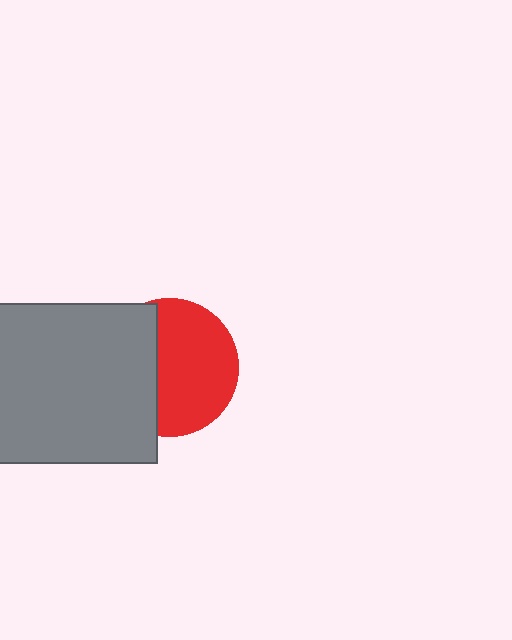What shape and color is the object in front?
The object in front is a gray rectangle.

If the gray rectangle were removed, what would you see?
You would see the complete red circle.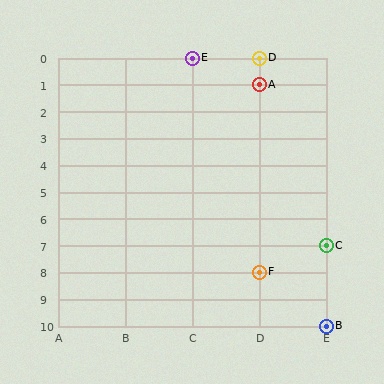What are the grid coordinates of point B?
Point B is at grid coordinates (E, 10).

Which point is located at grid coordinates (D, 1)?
Point A is at (D, 1).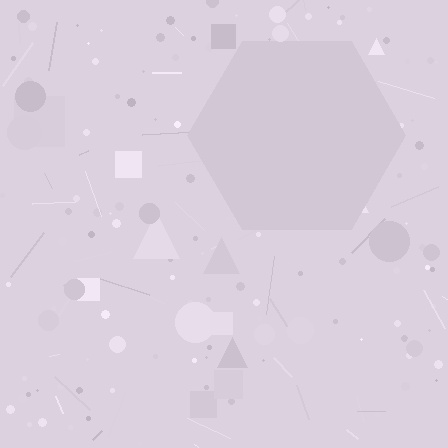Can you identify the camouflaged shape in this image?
The camouflaged shape is a hexagon.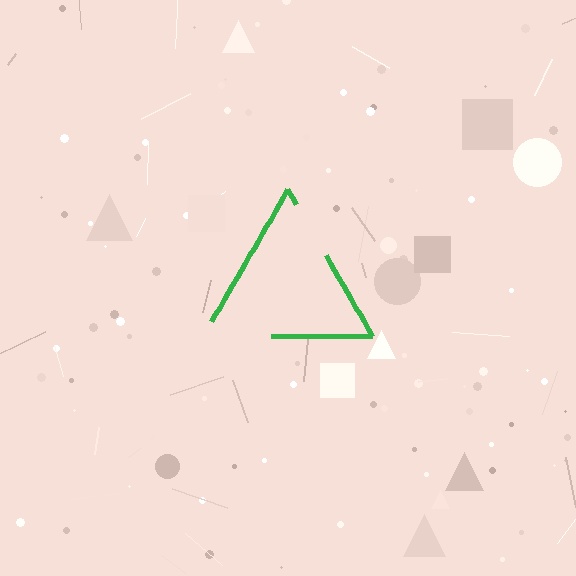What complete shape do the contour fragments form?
The contour fragments form a triangle.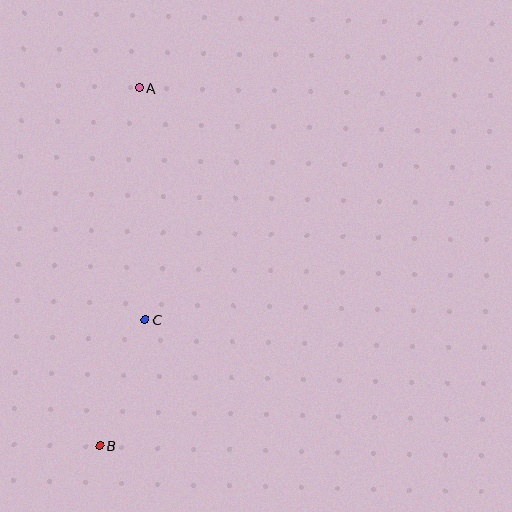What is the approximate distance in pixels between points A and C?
The distance between A and C is approximately 232 pixels.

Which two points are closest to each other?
Points B and C are closest to each other.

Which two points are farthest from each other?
Points A and B are farthest from each other.